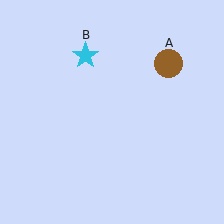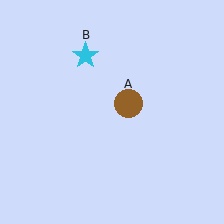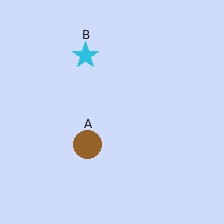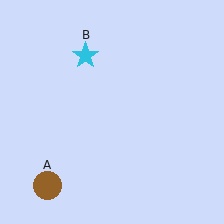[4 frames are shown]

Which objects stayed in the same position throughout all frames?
Cyan star (object B) remained stationary.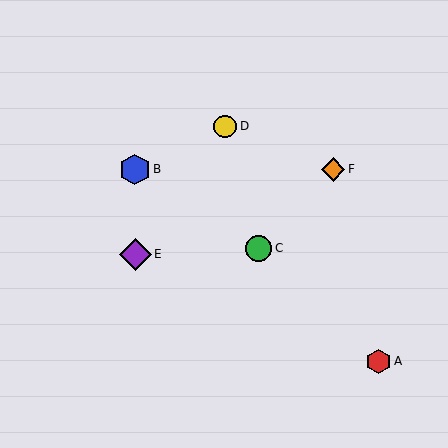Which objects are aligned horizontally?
Objects B, F are aligned horizontally.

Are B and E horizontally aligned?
No, B is at y≈169 and E is at y≈254.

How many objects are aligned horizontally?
2 objects (B, F) are aligned horizontally.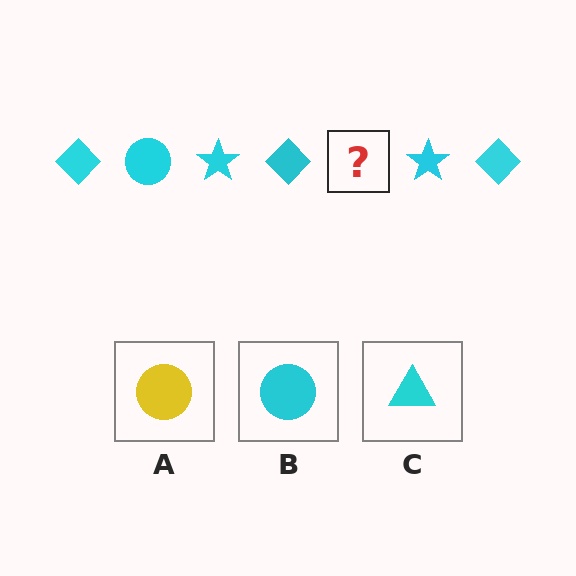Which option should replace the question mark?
Option B.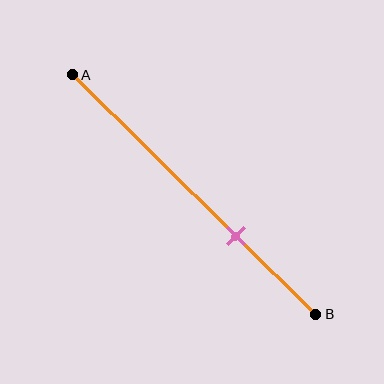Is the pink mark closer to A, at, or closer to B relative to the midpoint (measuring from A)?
The pink mark is closer to point B than the midpoint of segment AB.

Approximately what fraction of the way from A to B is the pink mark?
The pink mark is approximately 65% of the way from A to B.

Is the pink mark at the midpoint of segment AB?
No, the mark is at about 65% from A, not at the 50% midpoint.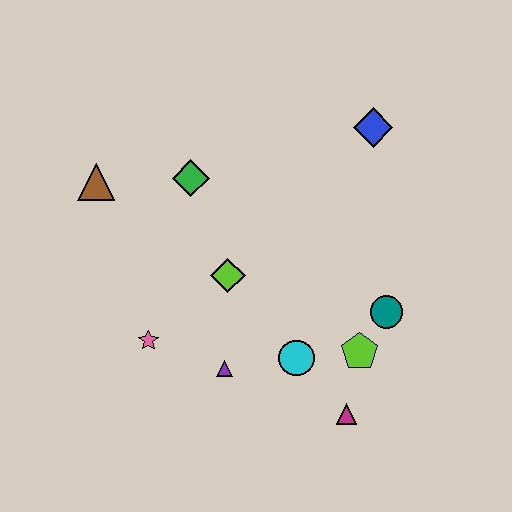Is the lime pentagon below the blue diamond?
Yes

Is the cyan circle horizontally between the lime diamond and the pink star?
No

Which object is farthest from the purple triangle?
The blue diamond is farthest from the purple triangle.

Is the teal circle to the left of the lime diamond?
No